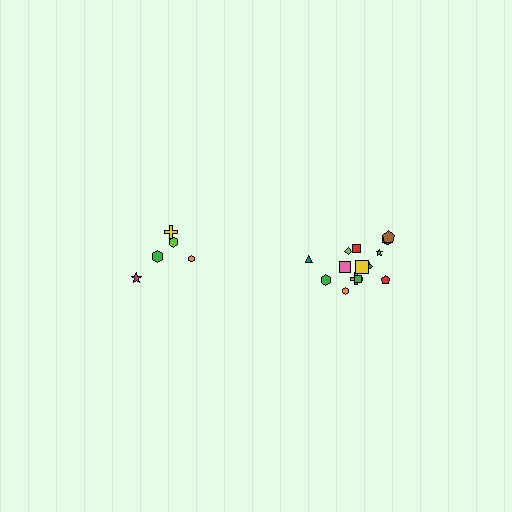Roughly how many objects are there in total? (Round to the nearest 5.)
Roughly 20 objects in total.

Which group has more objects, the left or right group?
The right group.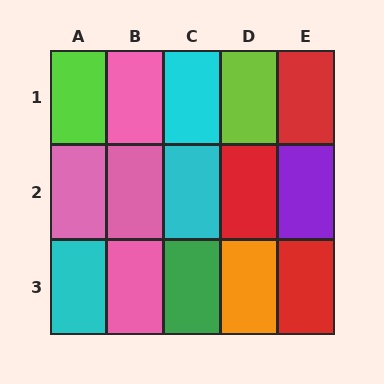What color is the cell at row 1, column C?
Cyan.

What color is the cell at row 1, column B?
Pink.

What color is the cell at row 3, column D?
Orange.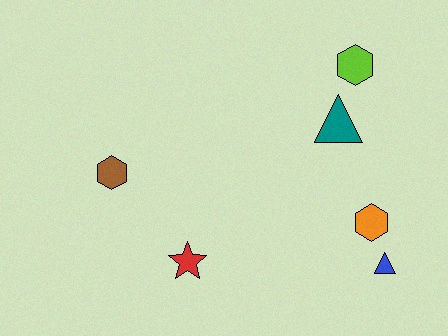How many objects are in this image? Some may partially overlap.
There are 6 objects.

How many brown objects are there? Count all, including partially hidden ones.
There is 1 brown object.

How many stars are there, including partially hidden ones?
There is 1 star.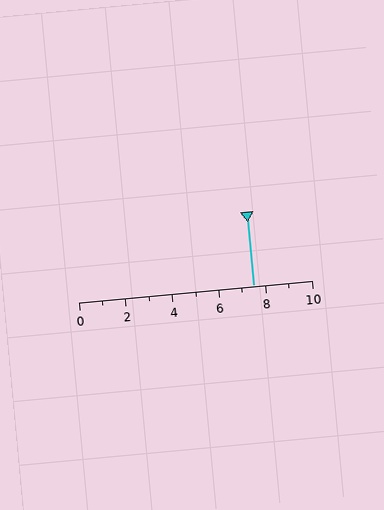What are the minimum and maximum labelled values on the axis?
The axis runs from 0 to 10.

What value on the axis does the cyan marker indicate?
The marker indicates approximately 7.5.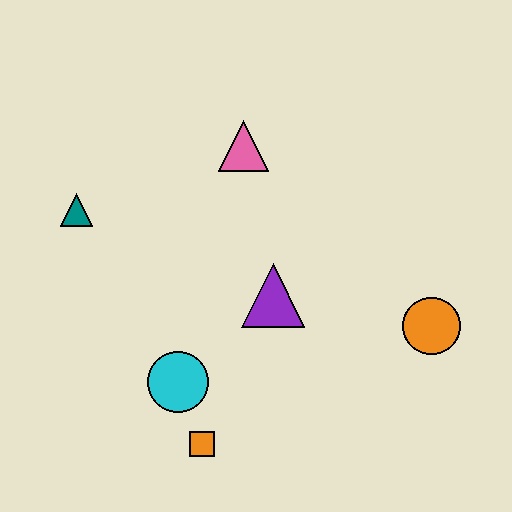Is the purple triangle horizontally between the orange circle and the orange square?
Yes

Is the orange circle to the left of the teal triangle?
No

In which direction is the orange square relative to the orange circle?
The orange square is to the left of the orange circle.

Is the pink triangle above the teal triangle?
Yes